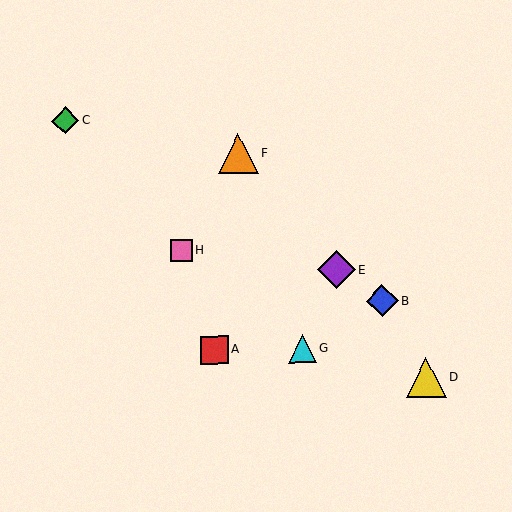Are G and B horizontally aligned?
No, G is at y≈349 and B is at y≈301.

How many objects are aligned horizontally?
2 objects (A, G) are aligned horizontally.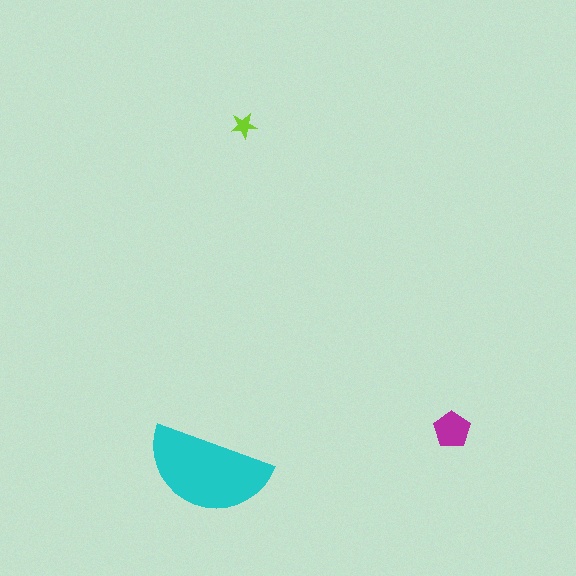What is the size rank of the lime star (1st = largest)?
3rd.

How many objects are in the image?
There are 3 objects in the image.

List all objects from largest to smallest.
The cyan semicircle, the magenta pentagon, the lime star.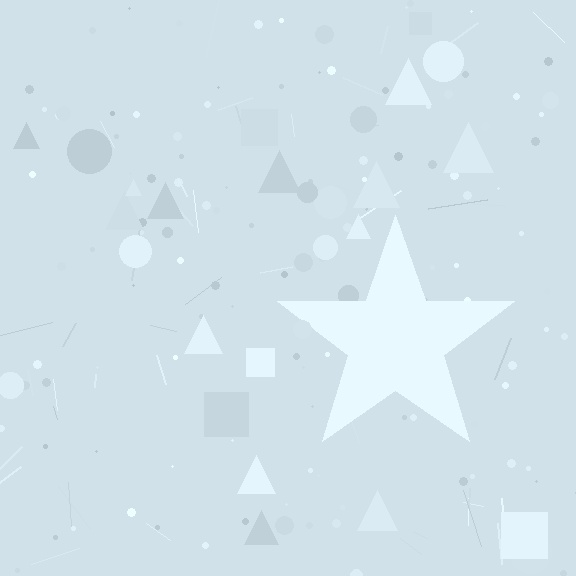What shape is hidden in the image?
A star is hidden in the image.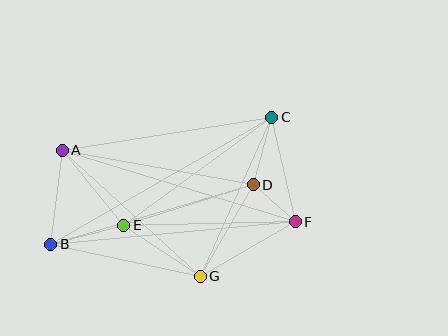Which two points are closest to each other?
Points D and F are closest to each other.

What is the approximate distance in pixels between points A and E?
The distance between A and E is approximately 97 pixels.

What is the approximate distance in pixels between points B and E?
The distance between B and E is approximately 75 pixels.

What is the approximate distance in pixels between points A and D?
The distance between A and D is approximately 194 pixels.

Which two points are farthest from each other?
Points B and C are farthest from each other.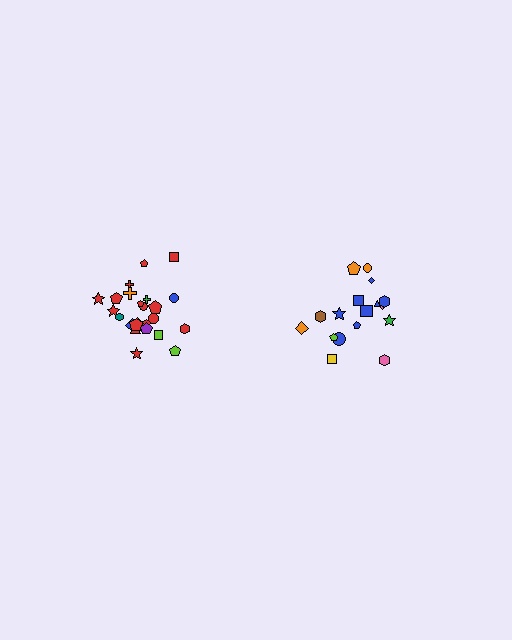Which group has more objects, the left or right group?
The left group.